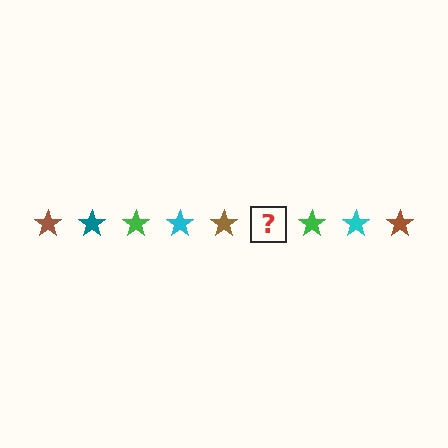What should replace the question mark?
The question mark should be replaced with a teal star.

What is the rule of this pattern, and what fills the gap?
The rule is that the pattern cycles through brown, teal, green, cyan stars. The gap should be filled with a teal star.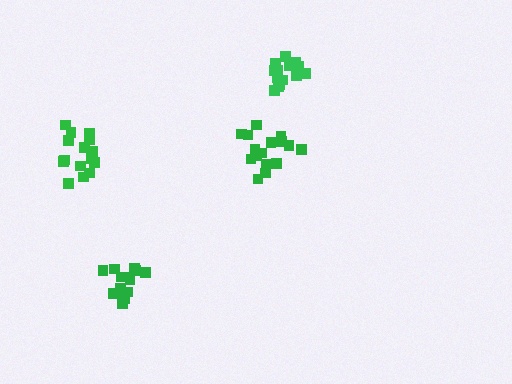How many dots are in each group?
Group 1: 15 dots, Group 2: 17 dots, Group 3: 16 dots, Group 4: 13 dots (61 total).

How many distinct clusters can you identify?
There are 4 distinct clusters.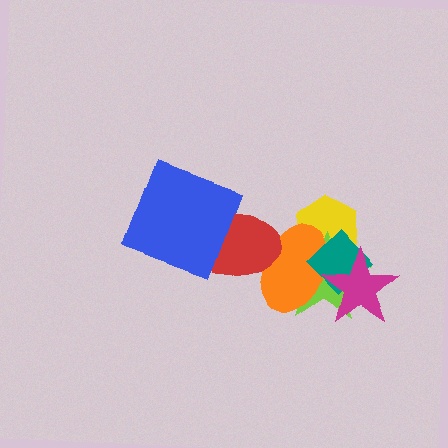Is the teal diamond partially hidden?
Yes, it is partially covered by another shape.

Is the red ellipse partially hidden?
Yes, it is partially covered by another shape.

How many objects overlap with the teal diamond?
4 objects overlap with the teal diamond.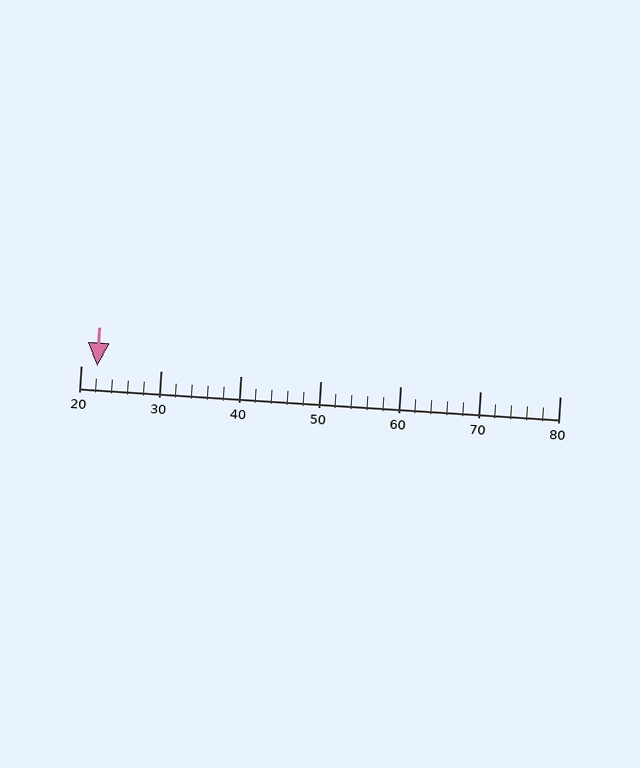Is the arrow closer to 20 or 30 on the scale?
The arrow is closer to 20.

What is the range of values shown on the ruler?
The ruler shows values from 20 to 80.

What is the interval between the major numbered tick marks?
The major tick marks are spaced 10 units apart.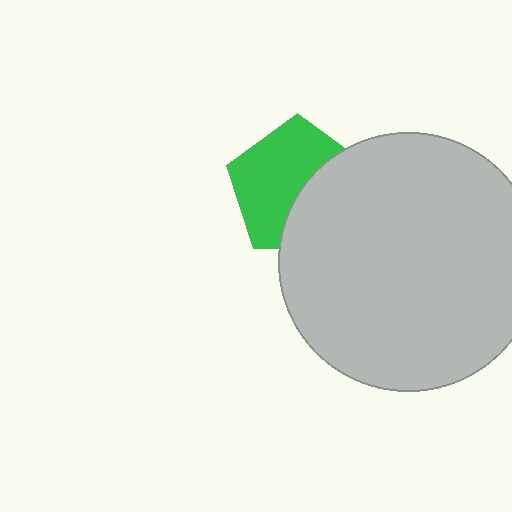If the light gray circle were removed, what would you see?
You would see the complete green pentagon.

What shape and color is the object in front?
The object in front is a light gray circle.